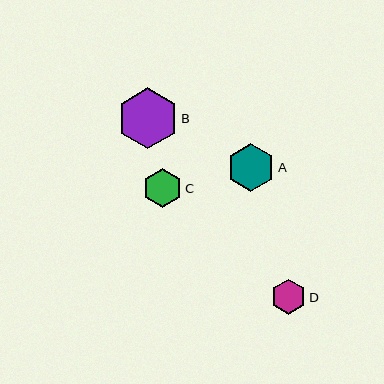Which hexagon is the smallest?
Hexagon D is the smallest with a size of approximately 35 pixels.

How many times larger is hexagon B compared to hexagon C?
Hexagon B is approximately 1.5 times the size of hexagon C.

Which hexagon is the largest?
Hexagon B is the largest with a size of approximately 61 pixels.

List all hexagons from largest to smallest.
From largest to smallest: B, A, C, D.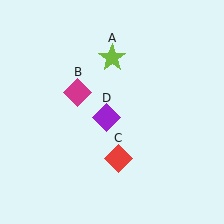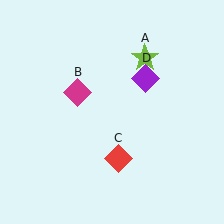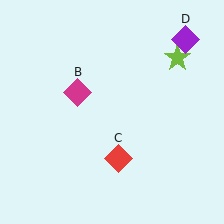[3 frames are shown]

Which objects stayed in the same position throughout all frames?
Magenta diamond (object B) and red diamond (object C) remained stationary.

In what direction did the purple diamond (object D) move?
The purple diamond (object D) moved up and to the right.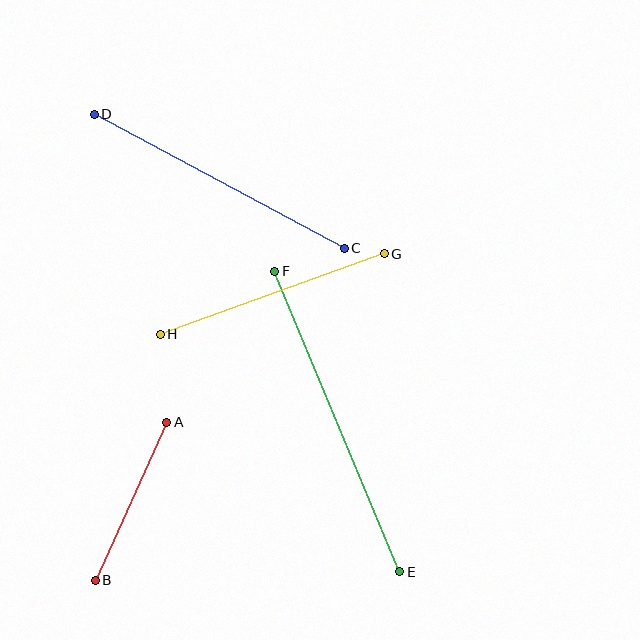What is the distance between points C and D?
The distance is approximately 284 pixels.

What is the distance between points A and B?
The distance is approximately 174 pixels.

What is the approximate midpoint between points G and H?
The midpoint is at approximately (272, 294) pixels.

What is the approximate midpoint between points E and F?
The midpoint is at approximately (337, 421) pixels.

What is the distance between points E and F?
The distance is approximately 326 pixels.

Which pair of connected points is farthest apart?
Points E and F are farthest apart.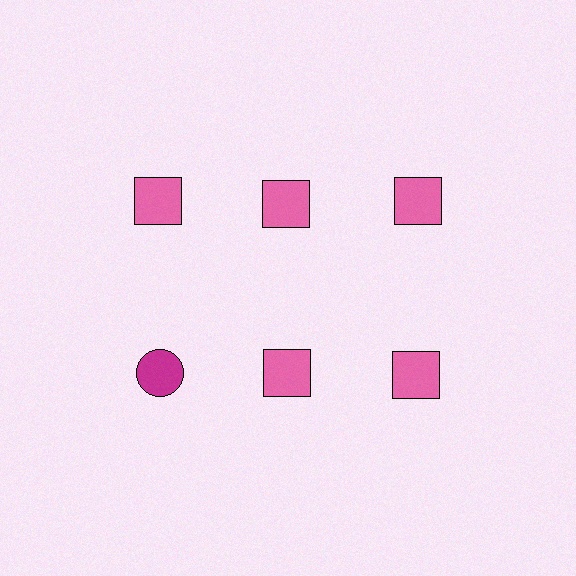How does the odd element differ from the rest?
It differs in both color (magenta instead of pink) and shape (circle instead of square).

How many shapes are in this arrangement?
There are 6 shapes arranged in a grid pattern.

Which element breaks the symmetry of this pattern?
The magenta circle in the second row, leftmost column breaks the symmetry. All other shapes are pink squares.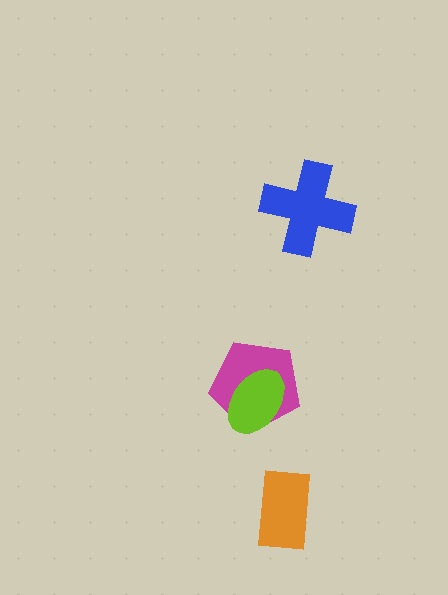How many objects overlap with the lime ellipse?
1 object overlaps with the lime ellipse.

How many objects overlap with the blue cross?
0 objects overlap with the blue cross.